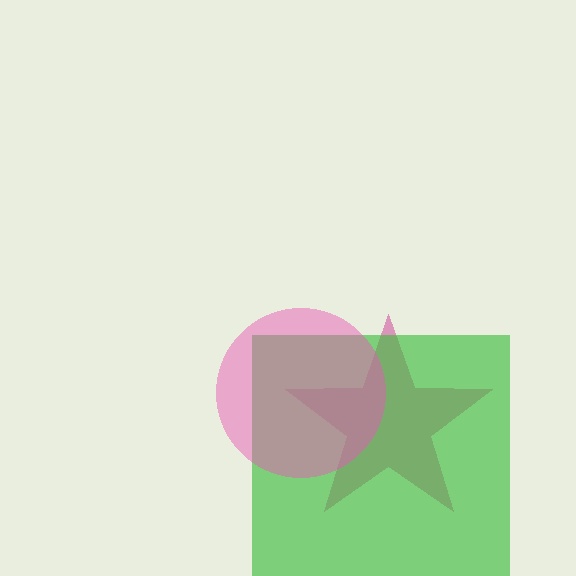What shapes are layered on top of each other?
The layered shapes are: a magenta star, a green square, a pink circle.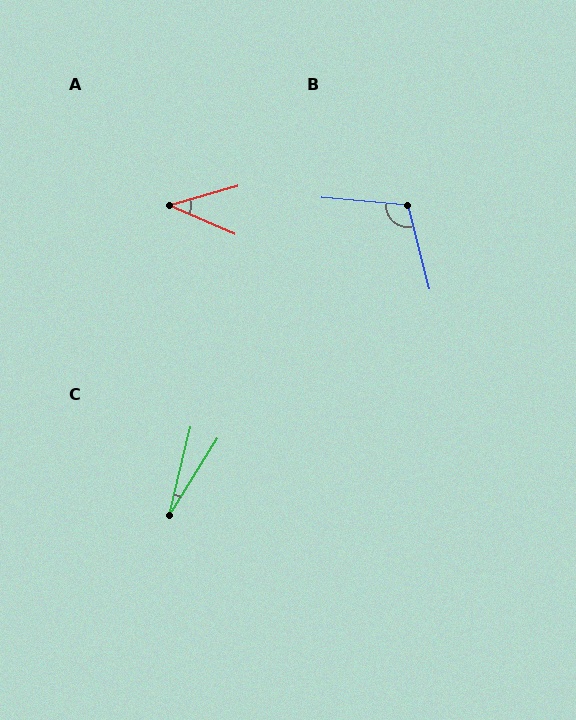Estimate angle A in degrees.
Approximately 39 degrees.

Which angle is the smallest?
C, at approximately 18 degrees.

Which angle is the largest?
B, at approximately 109 degrees.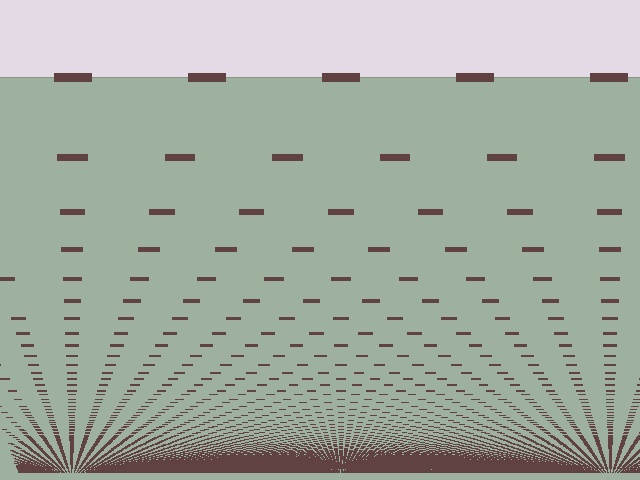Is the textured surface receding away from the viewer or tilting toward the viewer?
The surface appears to tilt toward the viewer. Texture elements get larger and sparser toward the top.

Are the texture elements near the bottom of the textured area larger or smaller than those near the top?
Smaller. The gradient is inverted — elements near the bottom are smaller and denser.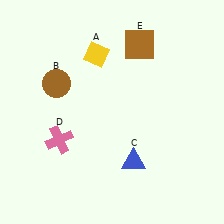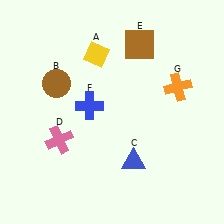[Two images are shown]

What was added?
A blue cross (F), an orange cross (G) were added in Image 2.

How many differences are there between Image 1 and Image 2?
There are 2 differences between the two images.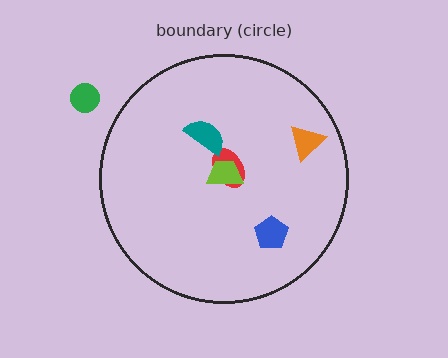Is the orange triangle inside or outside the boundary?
Inside.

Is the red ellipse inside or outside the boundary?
Inside.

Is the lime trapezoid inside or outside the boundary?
Inside.